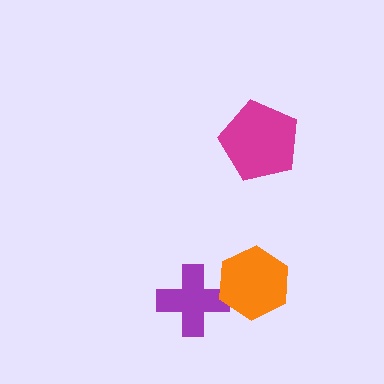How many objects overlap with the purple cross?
1 object overlaps with the purple cross.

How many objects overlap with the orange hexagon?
1 object overlaps with the orange hexagon.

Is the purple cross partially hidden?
Yes, it is partially covered by another shape.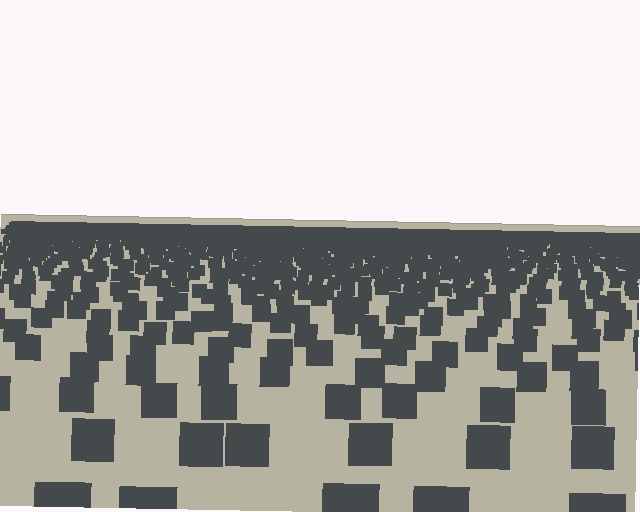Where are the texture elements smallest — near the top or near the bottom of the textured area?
Near the top.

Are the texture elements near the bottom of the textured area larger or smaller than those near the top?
Larger. Near the bottom, elements are closer to the viewer and appear at a bigger on-screen size.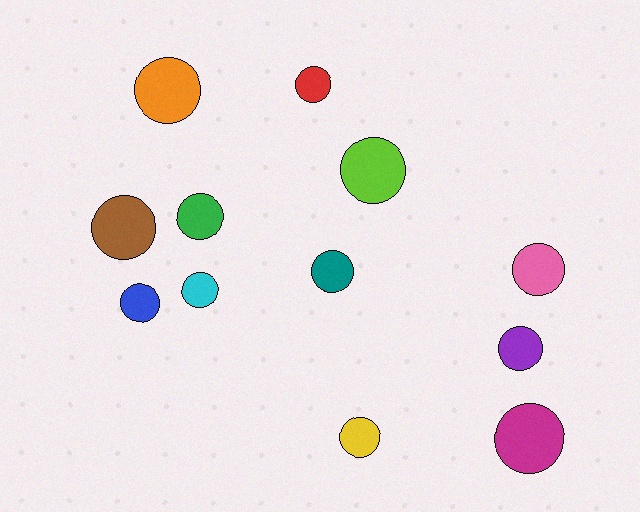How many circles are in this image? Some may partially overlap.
There are 12 circles.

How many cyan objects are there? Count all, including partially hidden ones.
There is 1 cyan object.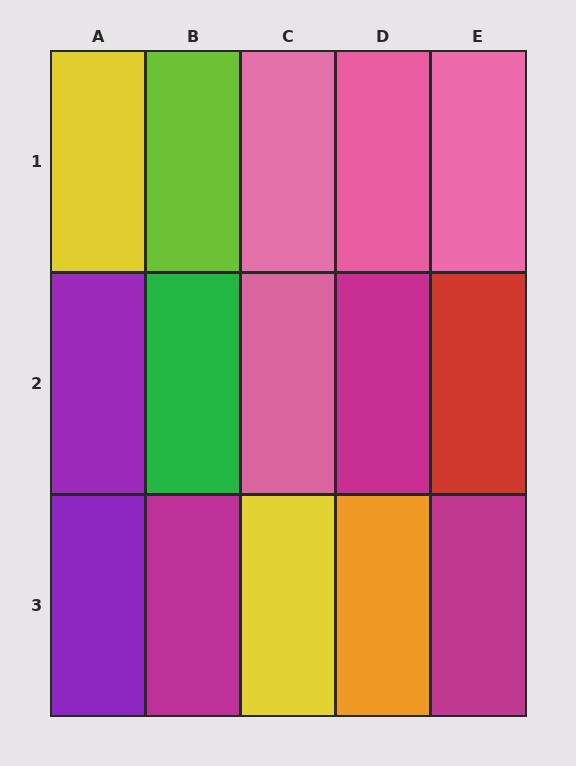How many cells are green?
1 cell is green.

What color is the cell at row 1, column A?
Yellow.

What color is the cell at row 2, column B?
Green.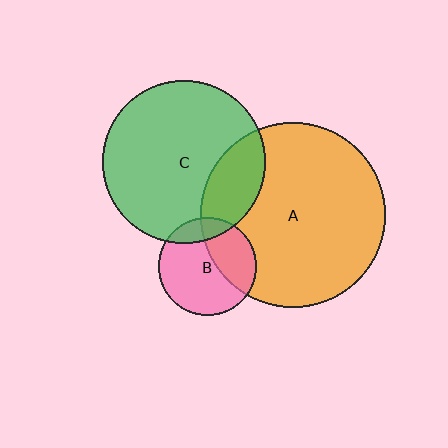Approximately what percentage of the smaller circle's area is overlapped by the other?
Approximately 15%.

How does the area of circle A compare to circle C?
Approximately 1.3 times.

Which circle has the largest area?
Circle A (orange).